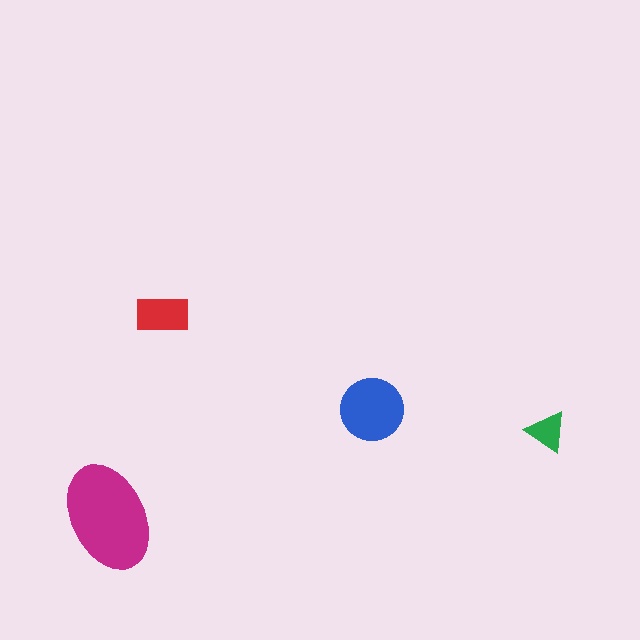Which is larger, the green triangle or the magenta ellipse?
The magenta ellipse.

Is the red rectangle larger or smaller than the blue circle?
Smaller.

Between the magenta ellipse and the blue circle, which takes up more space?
The magenta ellipse.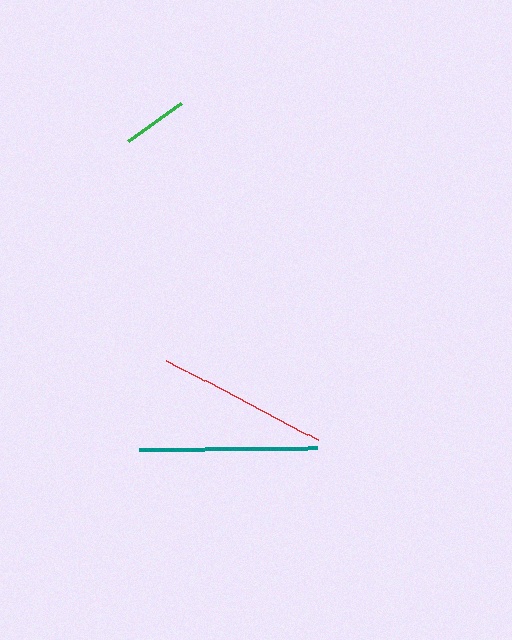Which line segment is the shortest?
The green line is the shortest at approximately 65 pixels.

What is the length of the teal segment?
The teal segment is approximately 178 pixels long.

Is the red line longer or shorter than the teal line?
The teal line is longer than the red line.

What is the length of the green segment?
The green segment is approximately 65 pixels long.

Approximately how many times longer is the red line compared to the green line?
The red line is approximately 2.6 times the length of the green line.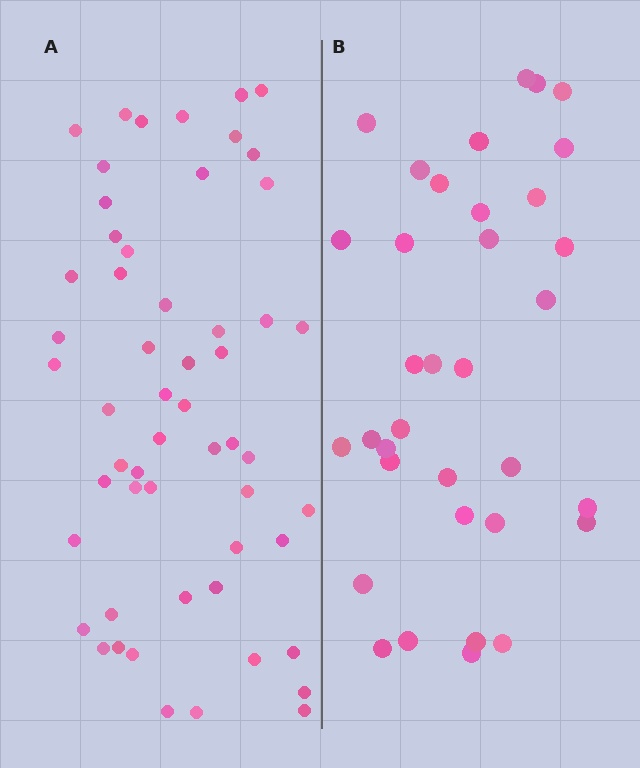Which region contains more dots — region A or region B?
Region A (the left region) has more dots.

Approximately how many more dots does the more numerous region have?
Region A has approximately 20 more dots than region B.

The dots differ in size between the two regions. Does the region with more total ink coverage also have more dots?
No. Region B has more total ink coverage because its dots are larger, but region A actually contains more individual dots. Total area can be misleading — the number of items is what matters here.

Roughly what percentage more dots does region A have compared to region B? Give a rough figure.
About 55% more.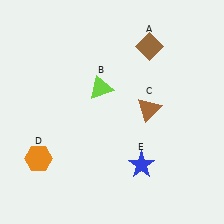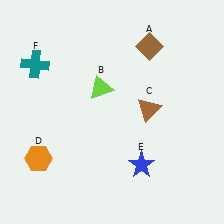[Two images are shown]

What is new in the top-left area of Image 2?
A teal cross (F) was added in the top-left area of Image 2.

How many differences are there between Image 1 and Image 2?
There is 1 difference between the two images.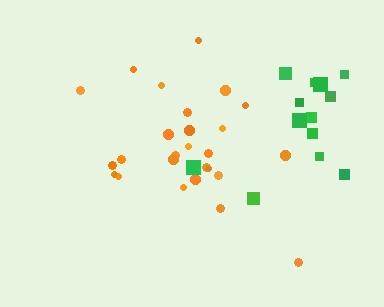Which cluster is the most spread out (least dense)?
Green.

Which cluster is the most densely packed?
Orange.